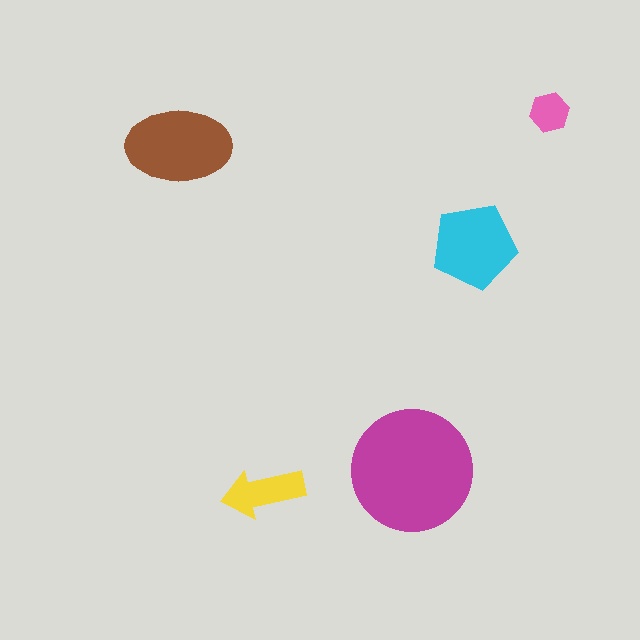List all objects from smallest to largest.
The pink hexagon, the yellow arrow, the cyan pentagon, the brown ellipse, the magenta circle.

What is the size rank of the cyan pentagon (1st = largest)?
3rd.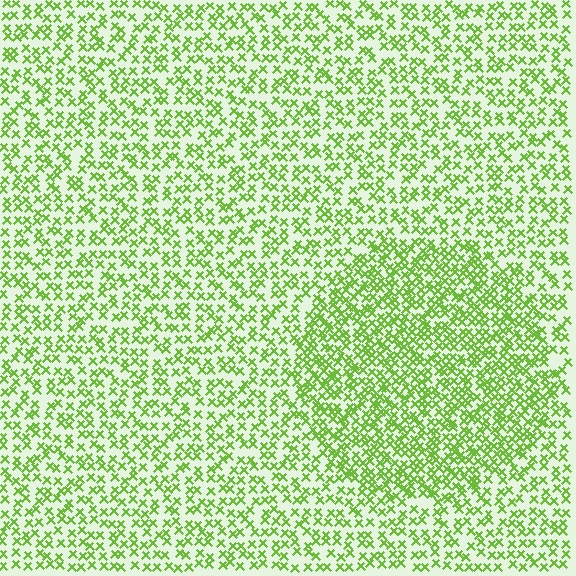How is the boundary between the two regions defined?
The boundary is defined by a change in element density (approximately 1.7x ratio). All elements are the same color, size, and shape.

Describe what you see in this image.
The image contains small lime elements arranged at two different densities. A circle-shaped region is visible where the elements are more densely packed than the surrounding area.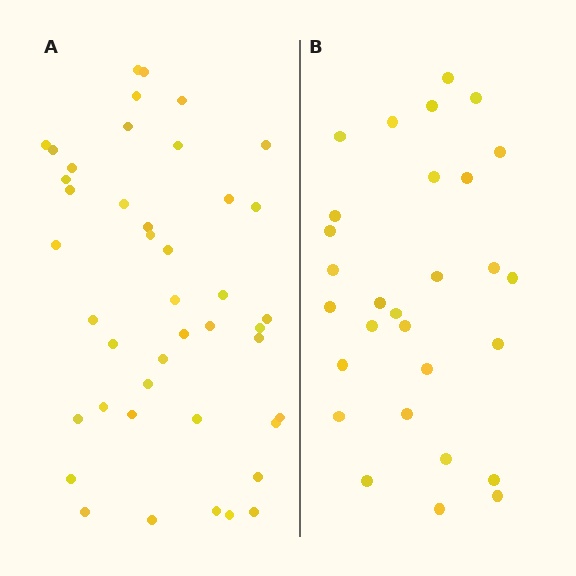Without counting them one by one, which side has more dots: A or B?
Region A (the left region) has more dots.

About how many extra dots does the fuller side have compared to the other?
Region A has approximately 15 more dots than region B.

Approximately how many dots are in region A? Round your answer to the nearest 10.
About 40 dots. (The exact count is 43, which rounds to 40.)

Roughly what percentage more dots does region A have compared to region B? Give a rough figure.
About 50% more.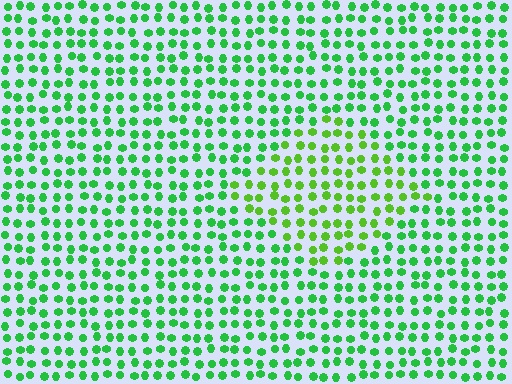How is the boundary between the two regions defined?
The boundary is defined purely by a slight shift in hue (about 29 degrees). Spacing, size, and orientation are identical on both sides.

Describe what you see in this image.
The image is filled with small green elements in a uniform arrangement. A diamond-shaped region is visible where the elements are tinted to a slightly different hue, forming a subtle color boundary.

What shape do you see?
I see a diamond.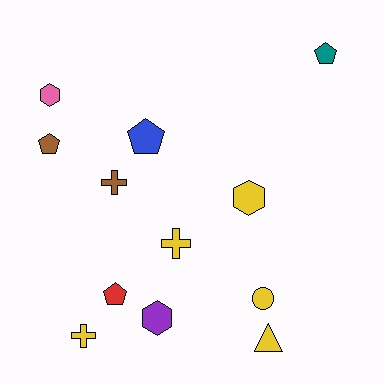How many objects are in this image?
There are 12 objects.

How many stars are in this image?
There are no stars.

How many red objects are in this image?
There is 1 red object.